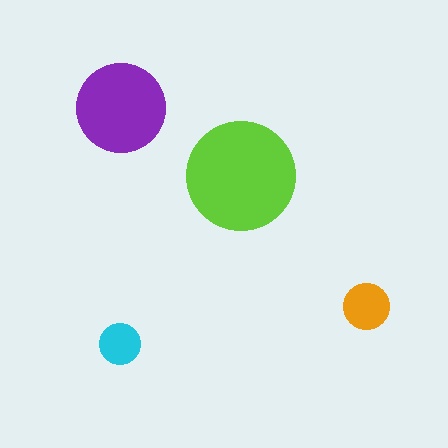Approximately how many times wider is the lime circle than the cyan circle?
About 2.5 times wider.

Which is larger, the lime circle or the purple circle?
The lime one.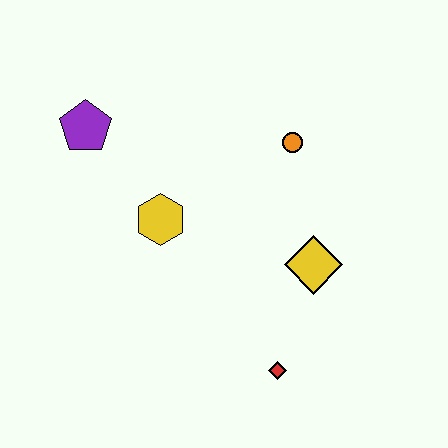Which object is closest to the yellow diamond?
The red diamond is closest to the yellow diamond.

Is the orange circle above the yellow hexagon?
Yes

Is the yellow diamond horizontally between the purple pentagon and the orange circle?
No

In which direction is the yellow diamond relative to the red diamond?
The yellow diamond is above the red diamond.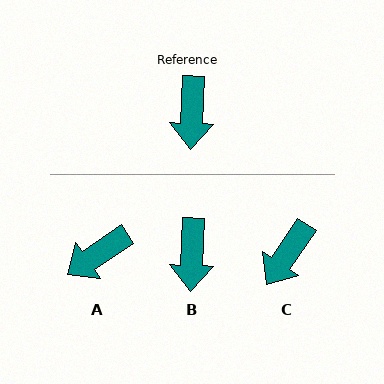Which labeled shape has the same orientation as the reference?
B.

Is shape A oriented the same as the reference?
No, it is off by about 54 degrees.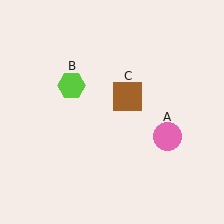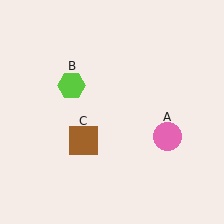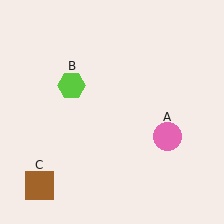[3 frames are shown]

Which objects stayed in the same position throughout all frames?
Pink circle (object A) and lime hexagon (object B) remained stationary.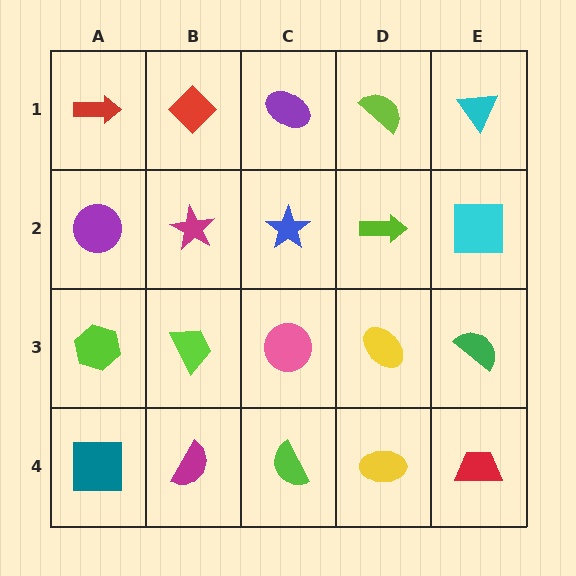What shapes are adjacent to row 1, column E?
A cyan square (row 2, column E), a lime semicircle (row 1, column D).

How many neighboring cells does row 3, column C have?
4.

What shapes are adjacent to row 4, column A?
A lime hexagon (row 3, column A), a magenta semicircle (row 4, column B).